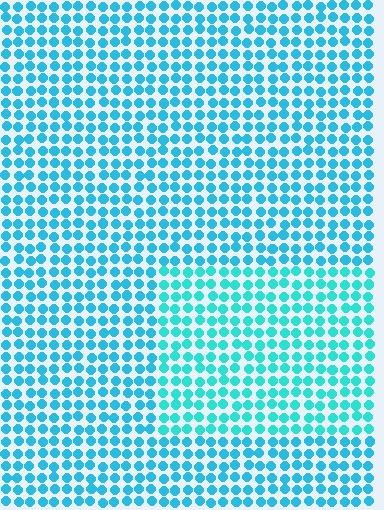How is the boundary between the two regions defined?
The boundary is defined purely by a slight shift in hue (about 18 degrees). Spacing, size, and orientation are identical on both sides.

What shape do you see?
I see a rectangle.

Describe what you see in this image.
The image is filled with small cyan elements in a uniform arrangement. A rectangle-shaped region is visible where the elements are tinted to a slightly different hue, forming a subtle color boundary.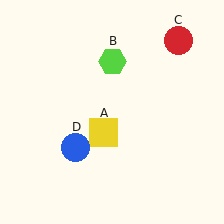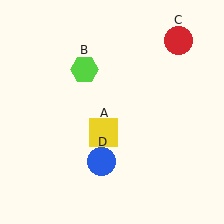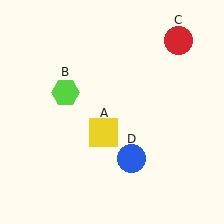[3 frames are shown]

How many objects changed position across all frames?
2 objects changed position: lime hexagon (object B), blue circle (object D).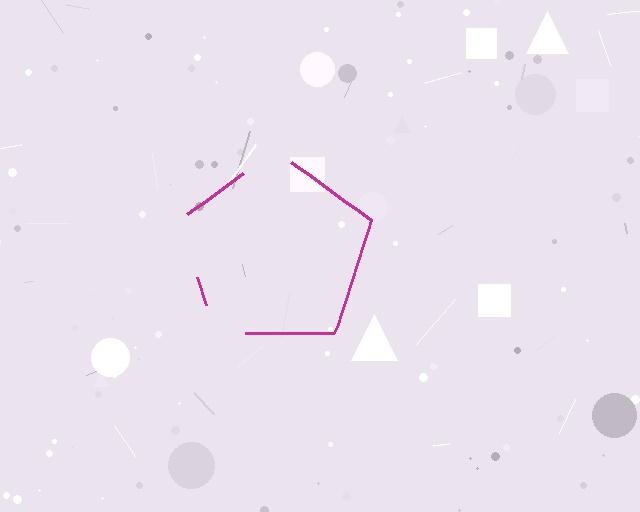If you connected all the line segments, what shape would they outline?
They would outline a pentagon.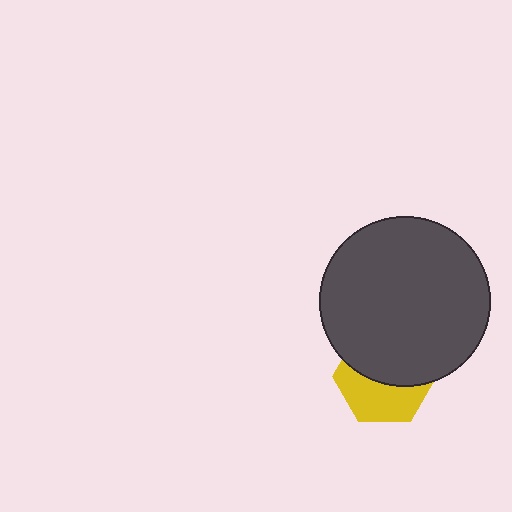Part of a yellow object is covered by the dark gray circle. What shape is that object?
It is a hexagon.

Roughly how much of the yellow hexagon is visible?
About half of it is visible (roughly 46%).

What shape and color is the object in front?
The object in front is a dark gray circle.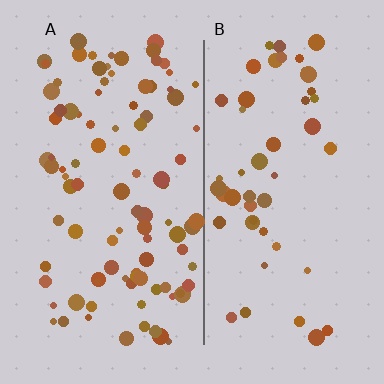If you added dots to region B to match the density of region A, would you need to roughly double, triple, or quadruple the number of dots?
Approximately double.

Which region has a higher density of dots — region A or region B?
A (the left).